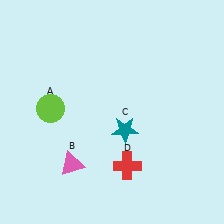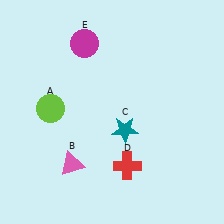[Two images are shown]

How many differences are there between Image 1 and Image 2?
There is 1 difference between the two images.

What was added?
A magenta circle (E) was added in Image 2.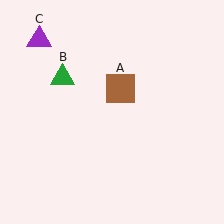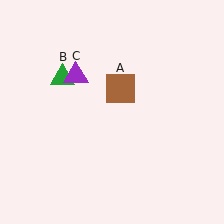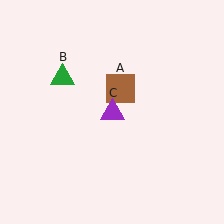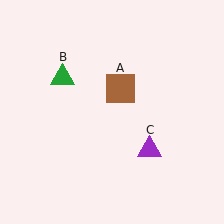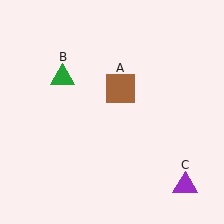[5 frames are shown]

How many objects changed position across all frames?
1 object changed position: purple triangle (object C).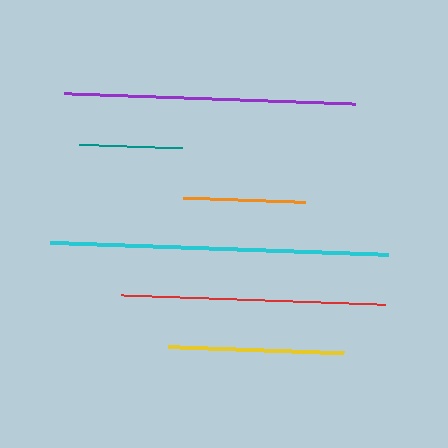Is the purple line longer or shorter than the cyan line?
The cyan line is longer than the purple line.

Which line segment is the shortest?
The teal line is the shortest at approximately 103 pixels.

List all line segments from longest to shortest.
From longest to shortest: cyan, purple, red, yellow, orange, teal.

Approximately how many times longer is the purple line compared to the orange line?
The purple line is approximately 2.4 times the length of the orange line.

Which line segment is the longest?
The cyan line is the longest at approximately 338 pixels.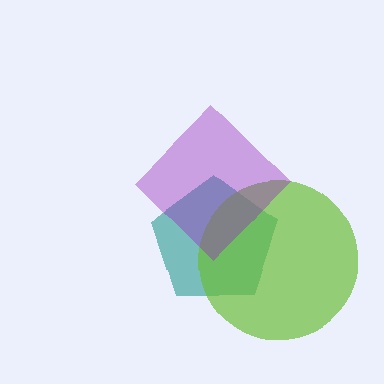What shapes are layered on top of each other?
The layered shapes are: a teal pentagon, a lime circle, a purple diamond.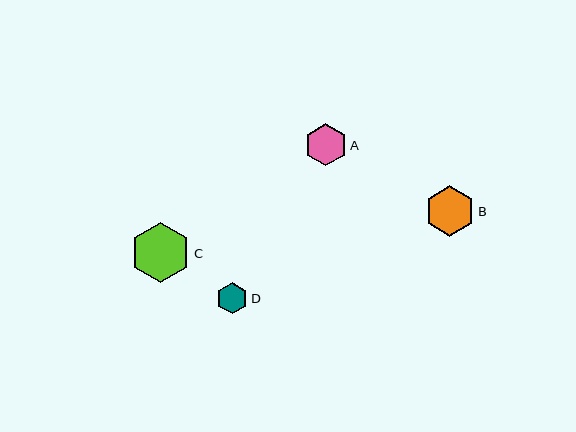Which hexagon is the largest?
Hexagon C is the largest with a size of approximately 60 pixels.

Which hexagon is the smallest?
Hexagon D is the smallest with a size of approximately 31 pixels.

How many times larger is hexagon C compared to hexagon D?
Hexagon C is approximately 1.9 times the size of hexagon D.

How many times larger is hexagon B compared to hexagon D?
Hexagon B is approximately 1.6 times the size of hexagon D.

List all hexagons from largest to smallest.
From largest to smallest: C, B, A, D.